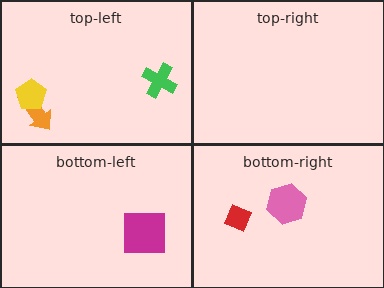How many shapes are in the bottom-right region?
2.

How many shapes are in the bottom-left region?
1.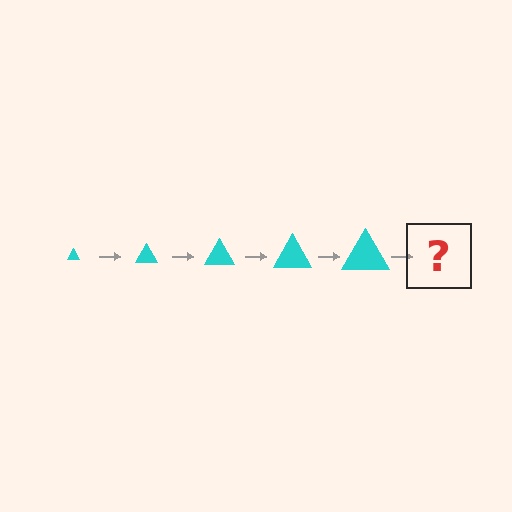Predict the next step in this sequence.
The next step is a cyan triangle, larger than the previous one.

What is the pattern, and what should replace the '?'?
The pattern is that the triangle gets progressively larger each step. The '?' should be a cyan triangle, larger than the previous one.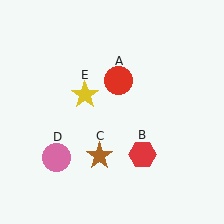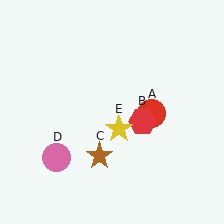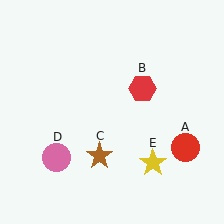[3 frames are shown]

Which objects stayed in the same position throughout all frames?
Brown star (object C) and pink circle (object D) remained stationary.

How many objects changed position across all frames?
3 objects changed position: red circle (object A), red hexagon (object B), yellow star (object E).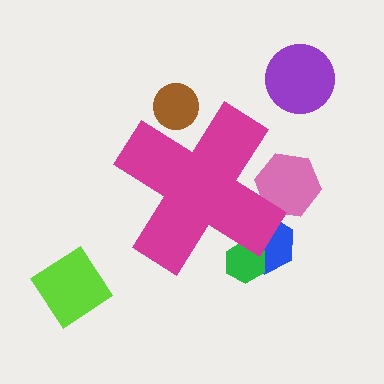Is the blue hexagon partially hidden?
Yes, the blue hexagon is partially hidden behind the magenta cross.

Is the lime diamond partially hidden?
No, the lime diamond is fully visible.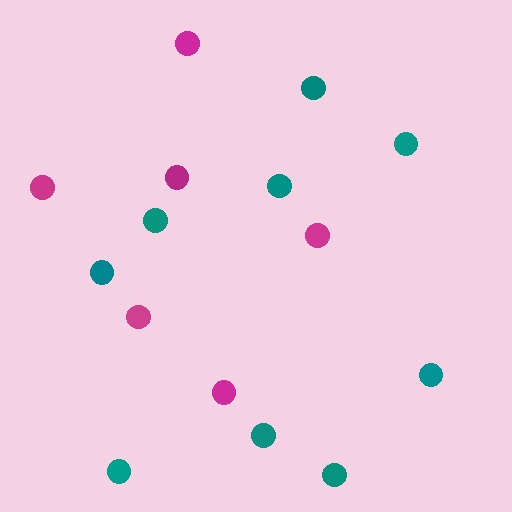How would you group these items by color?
There are 2 groups: one group of magenta circles (6) and one group of teal circles (9).